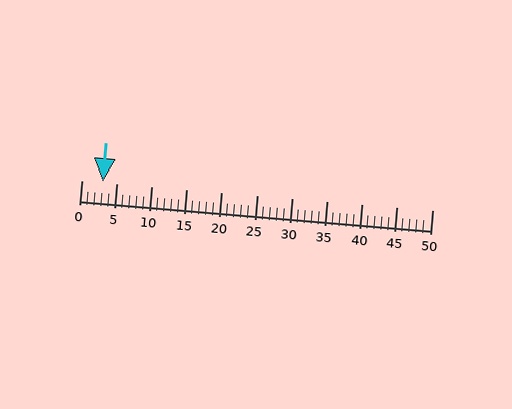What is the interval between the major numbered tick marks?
The major tick marks are spaced 5 units apart.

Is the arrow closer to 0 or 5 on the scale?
The arrow is closer to 5.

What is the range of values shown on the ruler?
The ruler shows values from 0 to 50.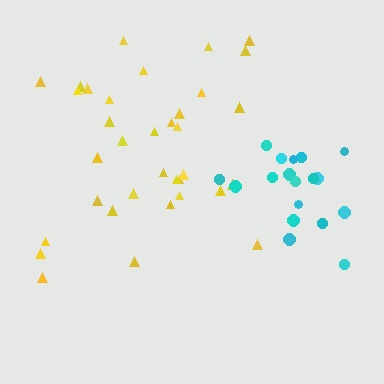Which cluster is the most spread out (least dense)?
Yellow.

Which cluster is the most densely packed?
Cyan.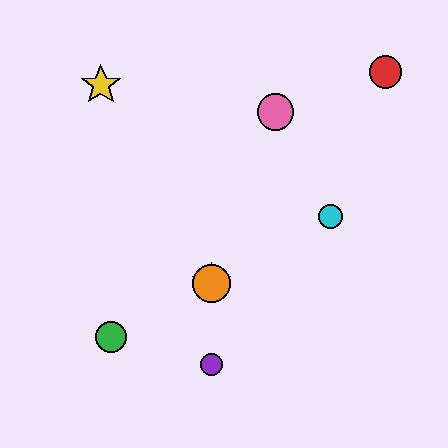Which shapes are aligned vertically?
The blue star, the purple circle, the orange circle are aligned vertically.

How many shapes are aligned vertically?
3 shapes (the blue star, the purple circle, the orange circle) are aligned vertically.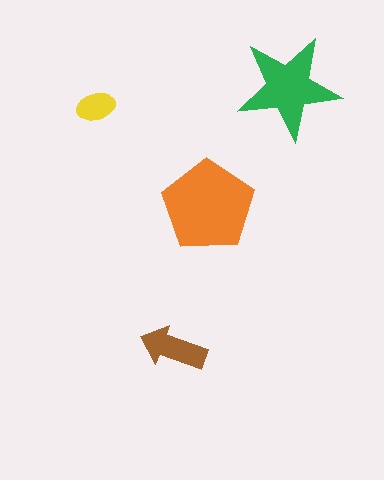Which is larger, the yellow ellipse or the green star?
The green star.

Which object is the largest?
The orange pentagon.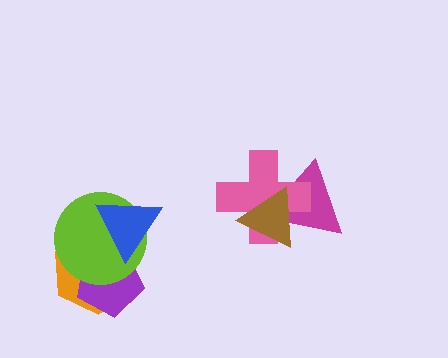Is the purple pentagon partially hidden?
Yes, it is partially covered by another shape.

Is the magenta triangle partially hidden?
Yes, it is partially covered by another shape.